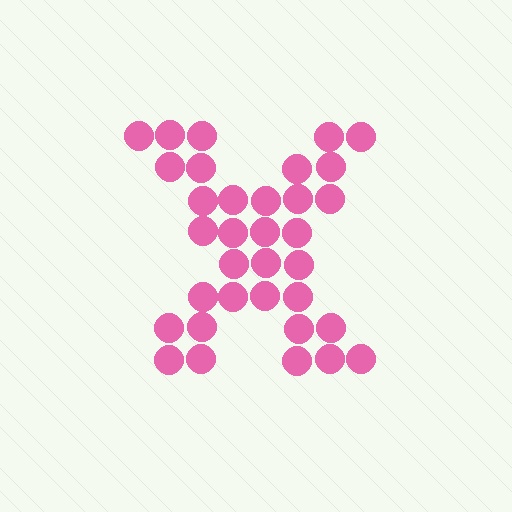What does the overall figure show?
The overall figure shows the letter X.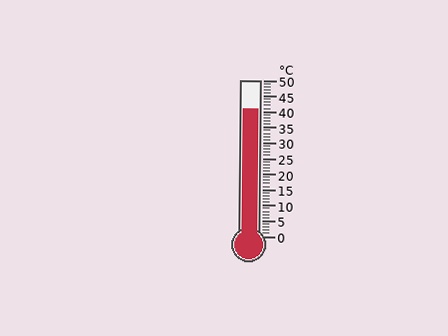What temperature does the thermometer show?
The thermometer shows approximately 41°C.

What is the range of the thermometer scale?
The thermometer scale ranges from 0°C to 50°C.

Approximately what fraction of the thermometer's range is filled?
The thermometer is filled to approximately 80% of its range.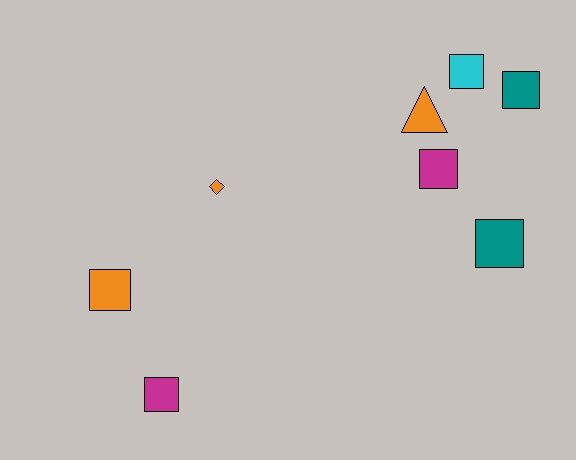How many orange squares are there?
There is 1 orange square.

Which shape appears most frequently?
Square, with 6 objects.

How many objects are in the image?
There are 8 objects.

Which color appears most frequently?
Orange, with 3 objects.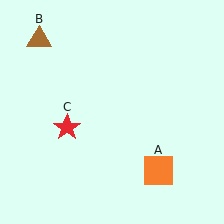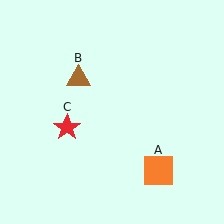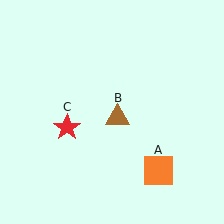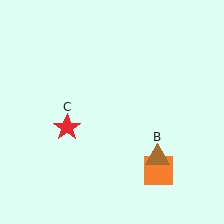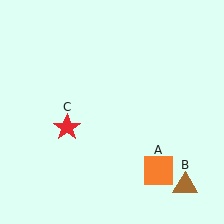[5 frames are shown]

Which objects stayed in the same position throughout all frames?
Orange square (object A) and red star (object C) remained stationary.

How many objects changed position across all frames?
1 object changed position: brown triangle (object B).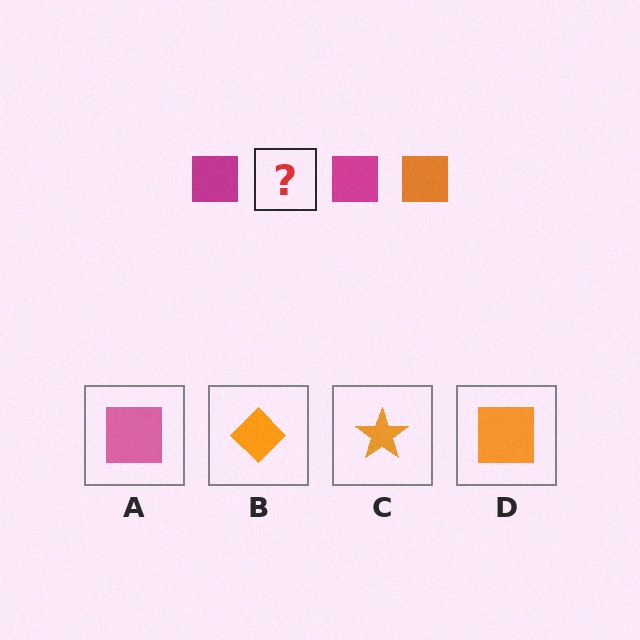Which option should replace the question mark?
Option D.